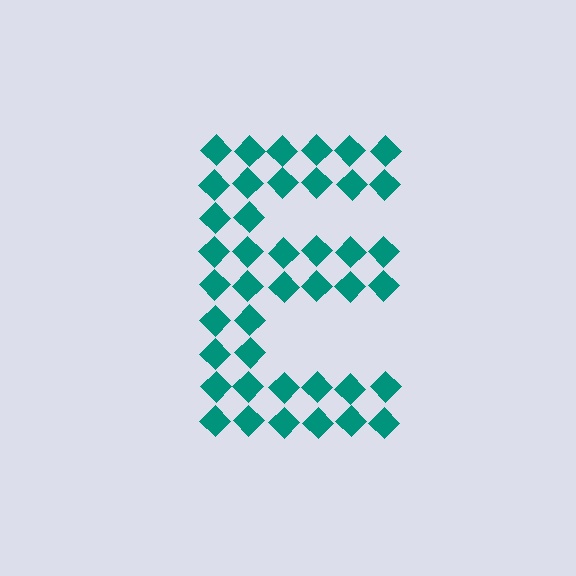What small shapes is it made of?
It is made of small diamonds.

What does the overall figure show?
The overall figure shows the letter E.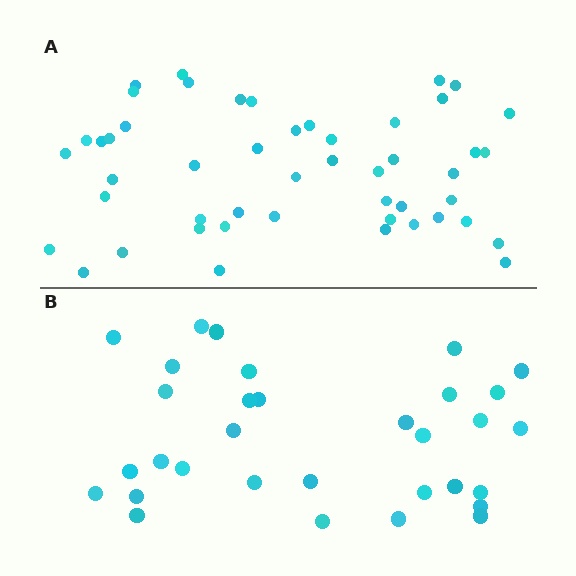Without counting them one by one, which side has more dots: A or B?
Region A (the top region) has more dots.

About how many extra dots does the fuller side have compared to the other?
Region A has approximately 15 more dots than region B.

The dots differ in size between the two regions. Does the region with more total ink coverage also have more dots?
No. Region B has more total ink coverage because its dots are larger, but region A actually contains more individual dots. Total area can be misleading — the number of items is what matters here.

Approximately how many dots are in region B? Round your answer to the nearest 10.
About 30 dots. (The exact count is 32, which rounds to 30.)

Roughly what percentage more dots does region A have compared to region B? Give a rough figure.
About 55% more.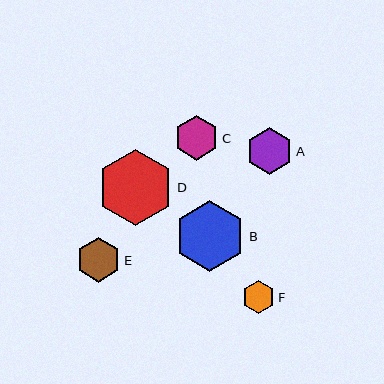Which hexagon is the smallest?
Hexagon F is the smallest with a size of approximately 33 pixels.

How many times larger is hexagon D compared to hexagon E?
Hexagon D is approximately 1.7 times the size of hexagon E.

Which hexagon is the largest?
Hexagon D is the largest with a size of approximately 76 pixels.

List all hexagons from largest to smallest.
From largest to smallest: D, B, A, E, C, F.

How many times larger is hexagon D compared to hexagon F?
Hexagon D is approximately 2.3 times the size of hexagon F.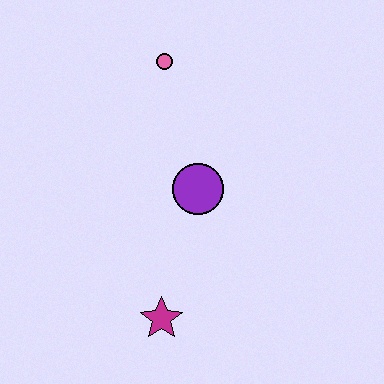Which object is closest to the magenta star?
The purple circle is closest to the magenta star.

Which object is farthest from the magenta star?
The pink circle is farthest from the magenta star.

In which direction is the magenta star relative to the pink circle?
The magenta star is below the pink circle.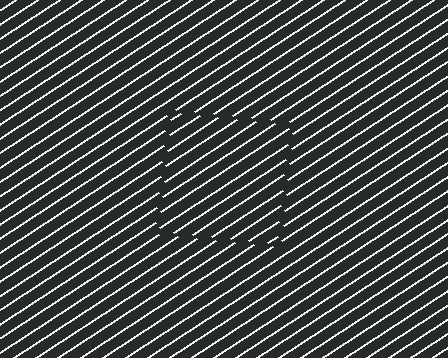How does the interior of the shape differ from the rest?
The interior of the shape contains the same grating, shifted by half a period — the contour is defined by the phase discontinuity where line-ends from the inner and outer gratings abut.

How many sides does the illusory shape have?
4 sides — the line-ends trace a square.